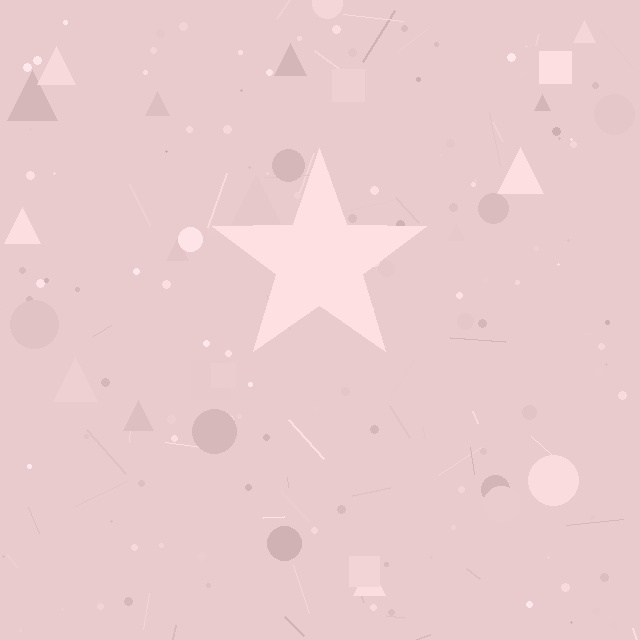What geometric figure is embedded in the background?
A star is embedded in the background.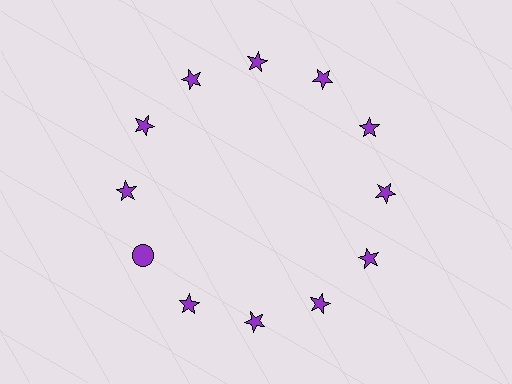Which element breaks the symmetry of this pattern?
The purple circle at roughly the 8 o'clock position breaks the symmetry. All other shapes are purple stars.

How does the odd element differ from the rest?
It has a different shape: circle instead of star.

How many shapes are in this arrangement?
There are 12 shapes arranged in a ring pattern.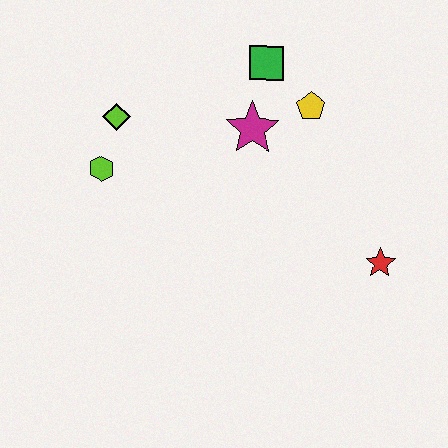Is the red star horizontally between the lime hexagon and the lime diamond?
No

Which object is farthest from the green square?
The red star is farthest from the green square.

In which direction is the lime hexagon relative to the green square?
The lime hexagon is to the left of the green square.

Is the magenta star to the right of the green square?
No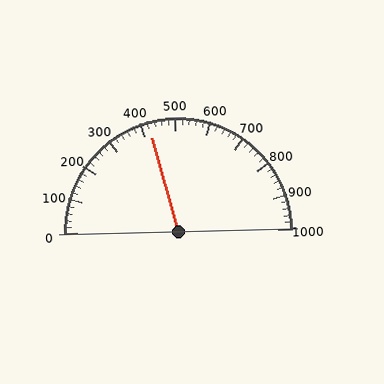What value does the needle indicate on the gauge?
The needle indicates approximately 420.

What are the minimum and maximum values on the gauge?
The gauge ranges from 0 to 1000.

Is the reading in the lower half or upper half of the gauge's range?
The reading is in the lower half of the range (0 to 1000).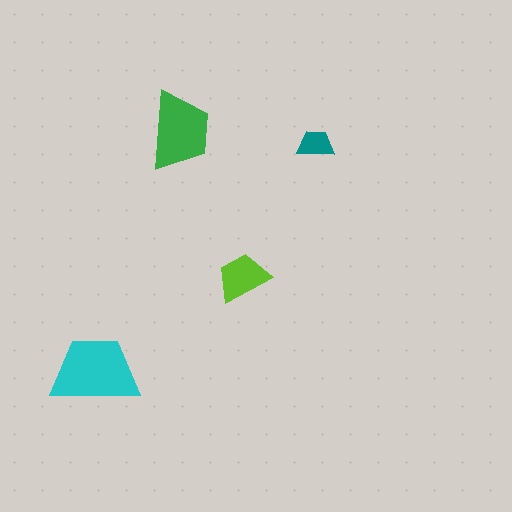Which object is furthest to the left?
The cyan trapezoid is leftmost.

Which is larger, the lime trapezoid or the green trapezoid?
The green one.